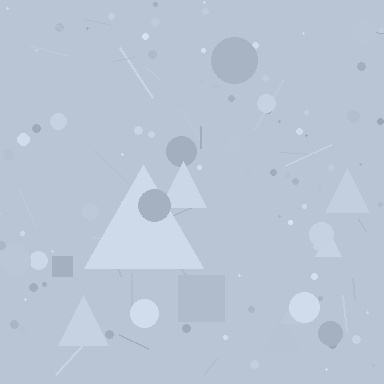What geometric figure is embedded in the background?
A triangle is embedded in the background.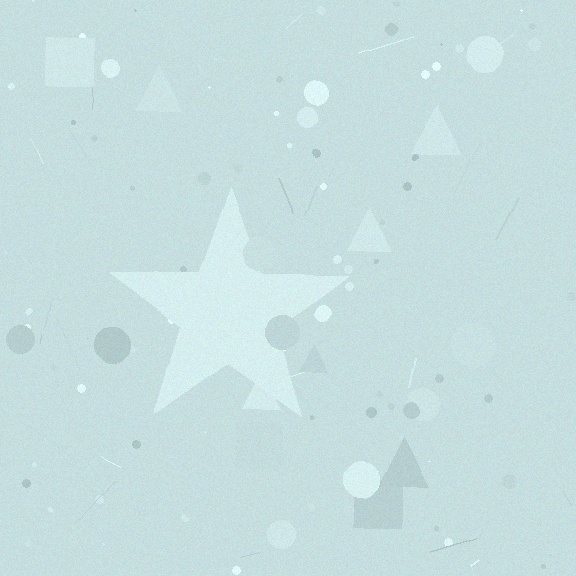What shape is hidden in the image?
A star is hidden in the image.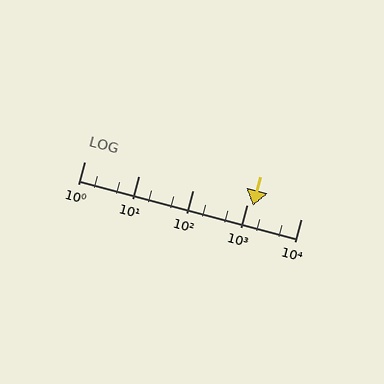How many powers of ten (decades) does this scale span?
The scale spans 4 decades, from 1 to 10000.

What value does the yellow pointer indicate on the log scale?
The pointer indicates approximately 1300.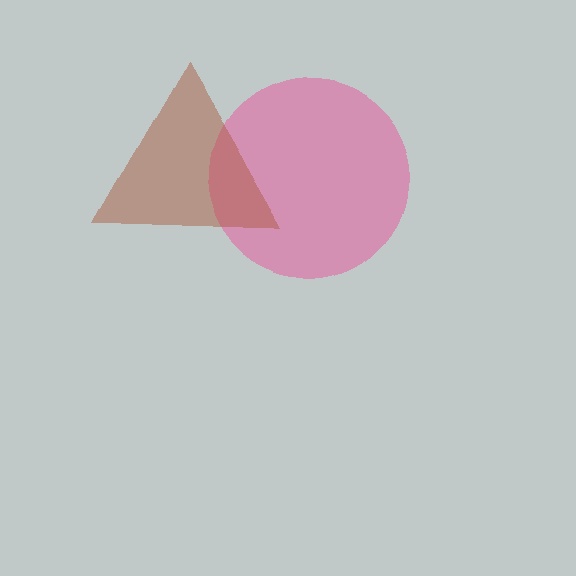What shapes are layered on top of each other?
The layered shapes are: a pink circle, a brown triangle.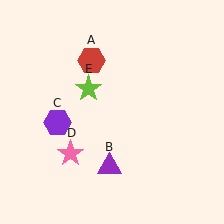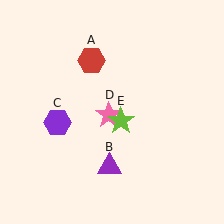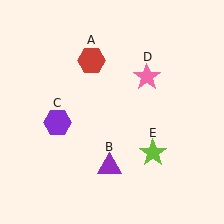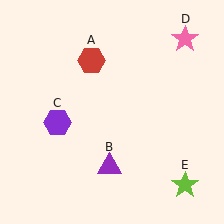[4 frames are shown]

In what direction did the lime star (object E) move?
The lime star (object E) moved down and to the right.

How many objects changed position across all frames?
2 objects changed position: pink star (object D), lime star (object E).